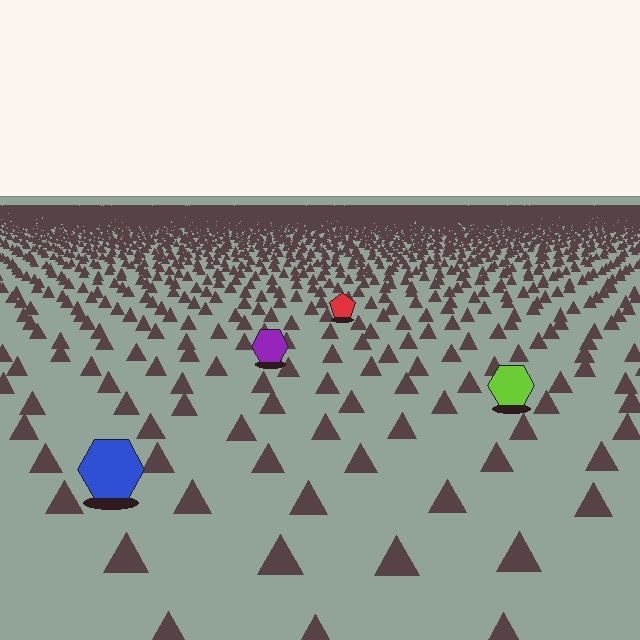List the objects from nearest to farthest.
From nearest to farthest: the blue hexagon, the lime hexagon, the purple hexagon, the red pentagon.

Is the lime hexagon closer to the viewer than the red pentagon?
Yes. The lime hexagon is closer — you can tell from the texture gradient: the ground texture is coarser near it.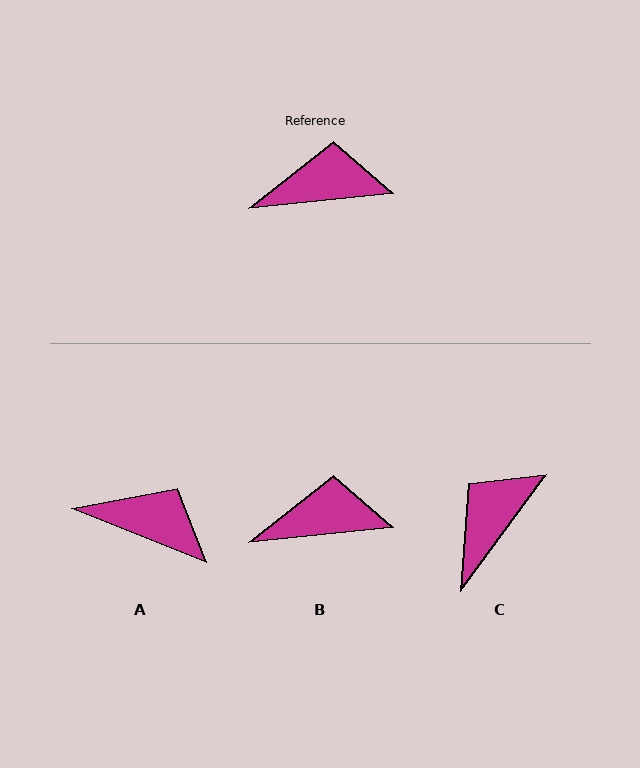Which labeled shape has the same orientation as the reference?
B.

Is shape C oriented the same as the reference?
No, it is off by about 48 degrees.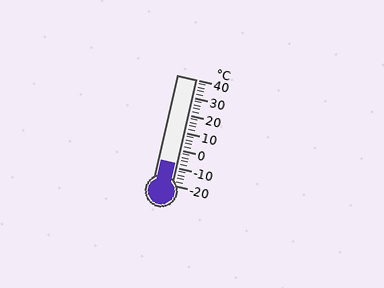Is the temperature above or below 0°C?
The temperature is below 0°C.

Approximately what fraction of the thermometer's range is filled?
The thermometer is filled to approximately 20% of its range.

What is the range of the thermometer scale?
The thermometer scale ranges from -20°C to 40°C.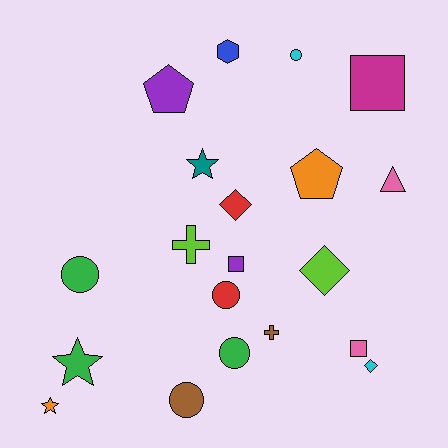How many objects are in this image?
There are 20 objects.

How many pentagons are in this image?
There are 2 pentagons.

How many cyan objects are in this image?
There are 2 cyan objects.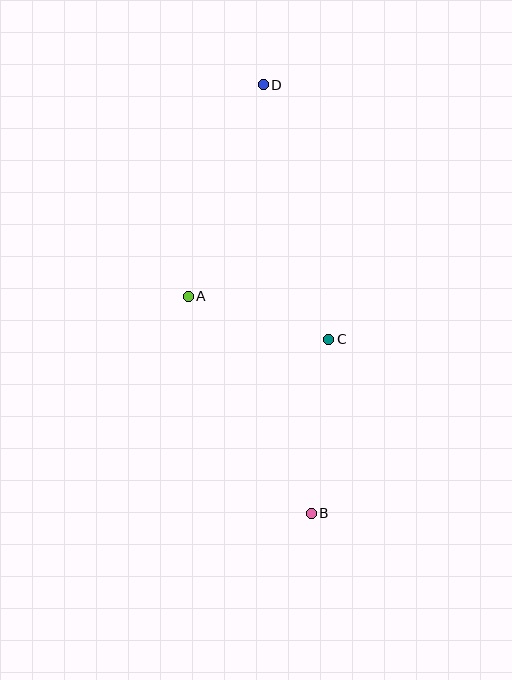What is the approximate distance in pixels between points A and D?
The distance between A and D is approximately 224 pixels.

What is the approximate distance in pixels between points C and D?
The distance between C and D is approximately 263 pixels.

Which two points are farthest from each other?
Points B and D are farthest from each other.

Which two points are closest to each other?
Points A and C are closest to each other.